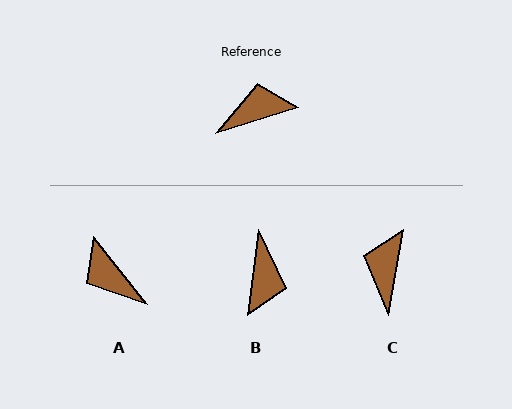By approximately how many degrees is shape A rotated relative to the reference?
Approximately 111 degrees counter-clockwise.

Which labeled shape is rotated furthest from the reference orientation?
B, about 115 degrees away.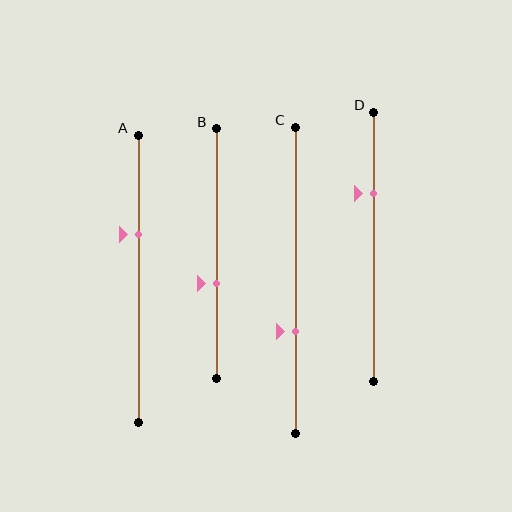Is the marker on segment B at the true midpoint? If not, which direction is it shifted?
No, the marker on segment B is shifted downward by about 12% of the segment length.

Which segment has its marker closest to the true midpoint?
Segment B has its marker closest to the true midpoint.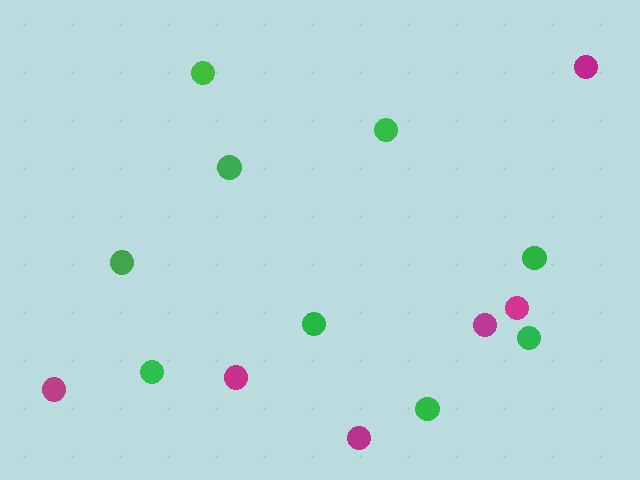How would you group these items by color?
There are 2 groups: one group of magenta circles (6) and one group of green circles (9).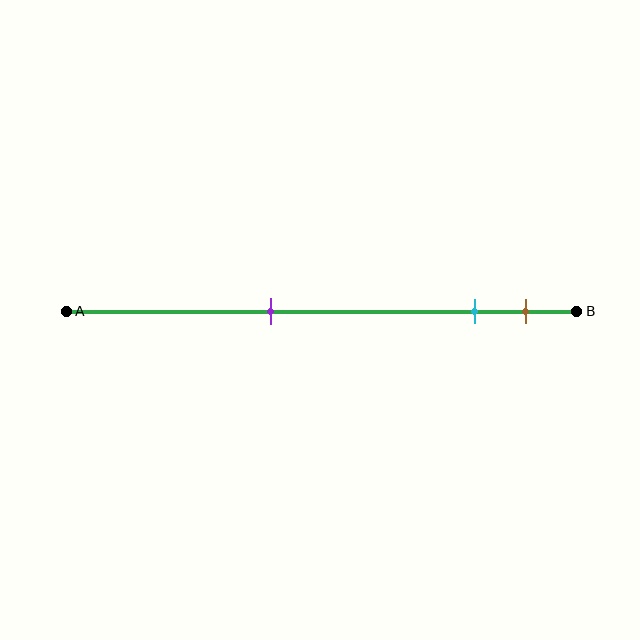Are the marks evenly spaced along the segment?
No, the marks are not evenly spaced.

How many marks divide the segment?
There are 3 marks dividing the segment.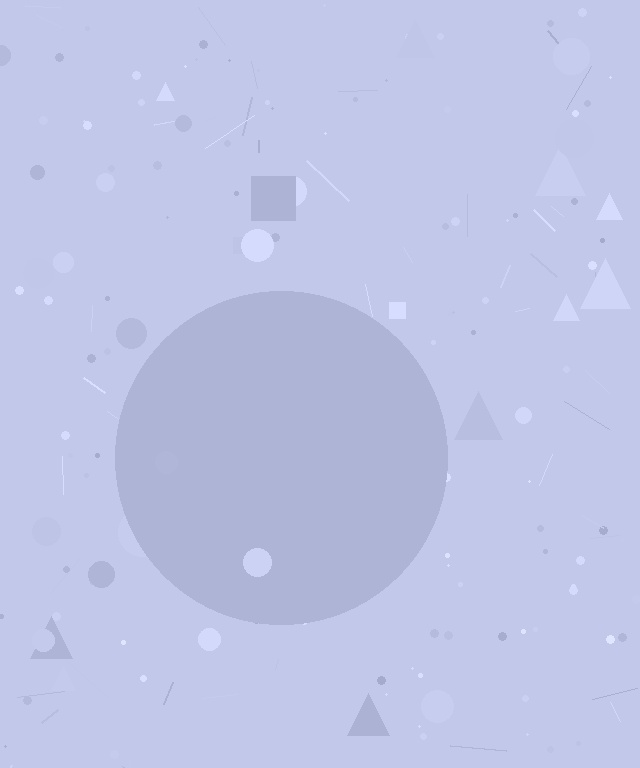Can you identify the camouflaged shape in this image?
The camouflaged shape is a circle.